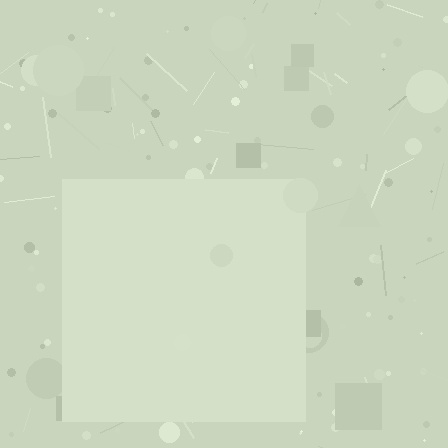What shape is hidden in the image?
A square is hidden in the image.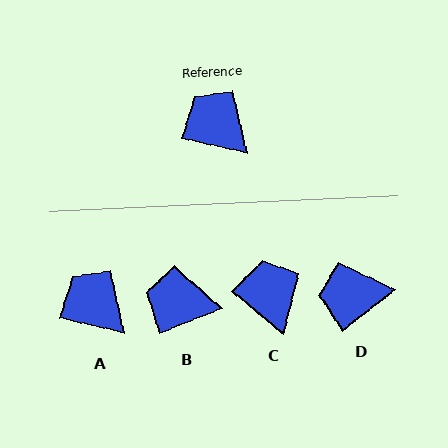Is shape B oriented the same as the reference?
No, it is off by about 35 degrees.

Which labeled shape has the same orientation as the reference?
A.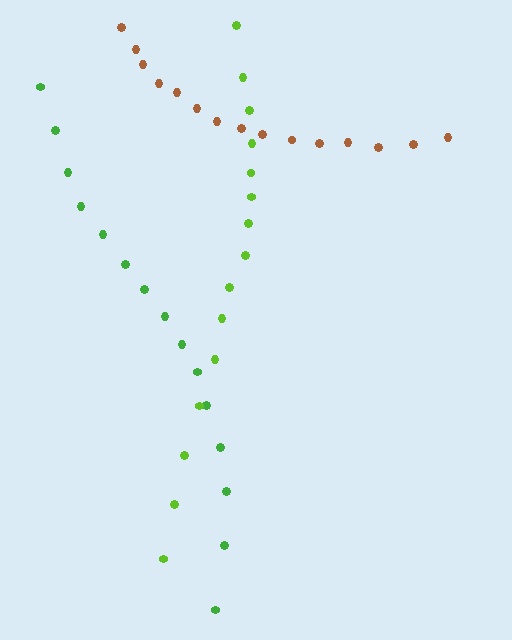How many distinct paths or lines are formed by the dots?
There are 3 distinct paths.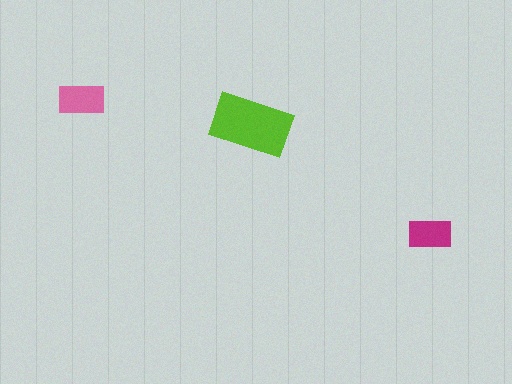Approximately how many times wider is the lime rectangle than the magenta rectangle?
About 2 times wider.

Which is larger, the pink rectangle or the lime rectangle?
The lime one.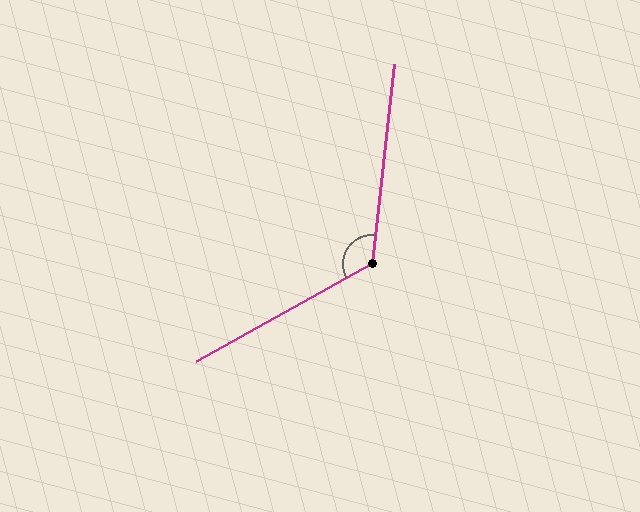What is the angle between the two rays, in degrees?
Approximately 125 degrees.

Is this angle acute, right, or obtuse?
It is obtuse.